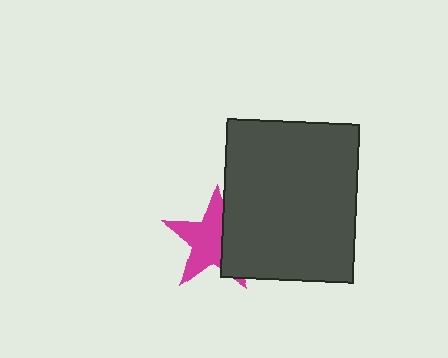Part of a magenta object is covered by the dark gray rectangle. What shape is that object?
It is a star.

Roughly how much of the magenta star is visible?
About half of it is visible (roughly 63%).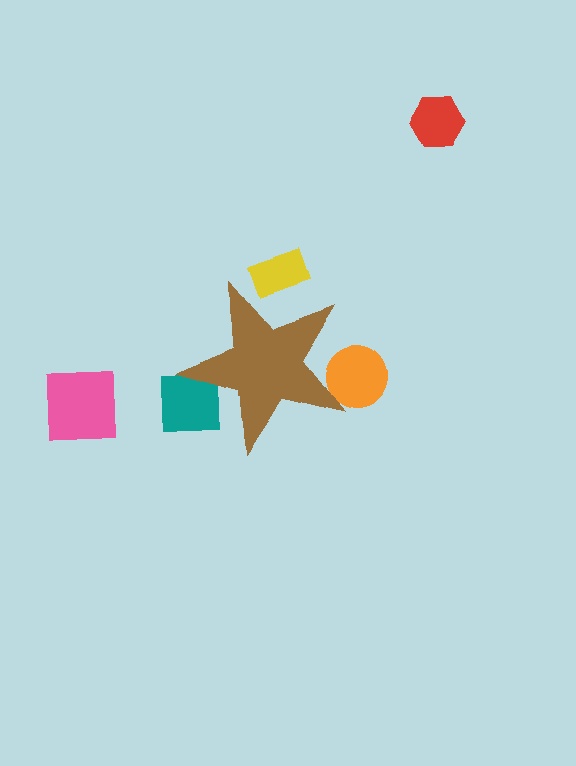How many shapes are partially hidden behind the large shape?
3 shapes are partially hidden.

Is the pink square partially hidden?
No, the pink square is fully visible.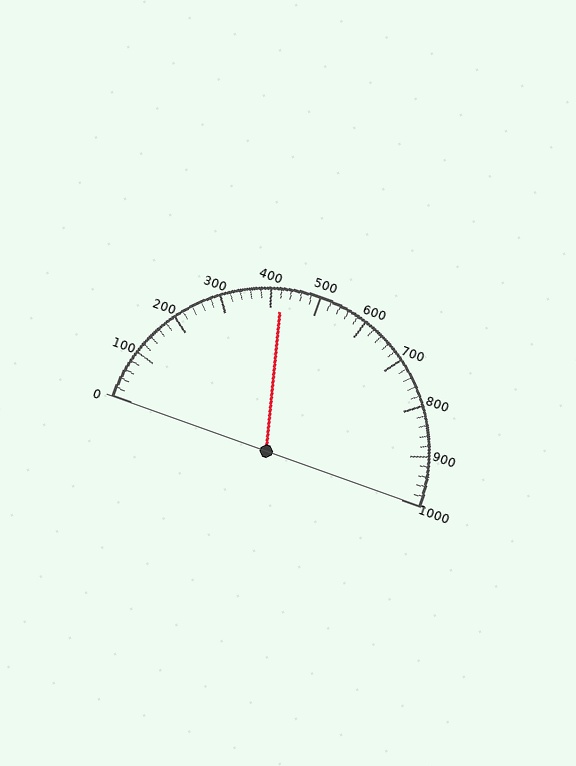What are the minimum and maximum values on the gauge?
The gauge ranges from 0 to 1000.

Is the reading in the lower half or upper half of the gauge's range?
The reading is in the lower half of the range (0 to 1000).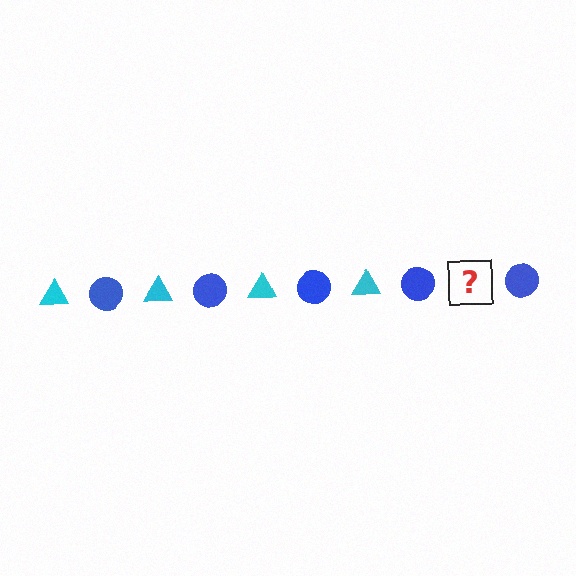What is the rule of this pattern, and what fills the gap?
The rule is that the pattern alternates between cyan triangle and blue circle. The gap should be filled with a cyan triangle.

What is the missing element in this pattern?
The missing element is a cyan triangle.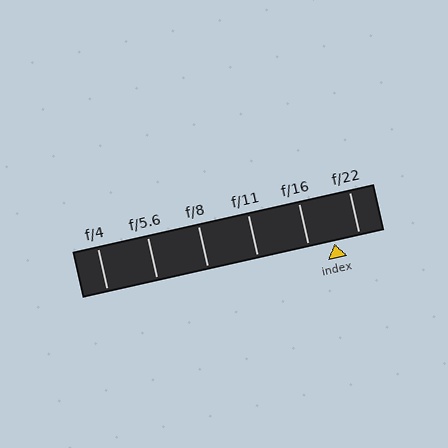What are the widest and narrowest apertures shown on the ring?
The widest aperture shown is f/4 and the narrowest is f/22.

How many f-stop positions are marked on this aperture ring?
There are 6 f-stop positions marked.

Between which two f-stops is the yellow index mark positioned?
The index mark is between f/16 and f/22.